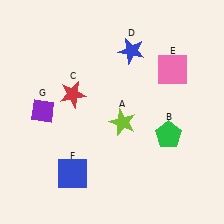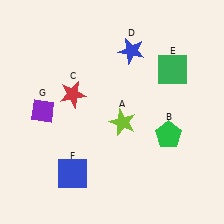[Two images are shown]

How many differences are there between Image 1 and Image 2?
There is 1 difference between the two images.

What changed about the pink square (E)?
In Image 1, E is pink. In Image 2, it changed to green.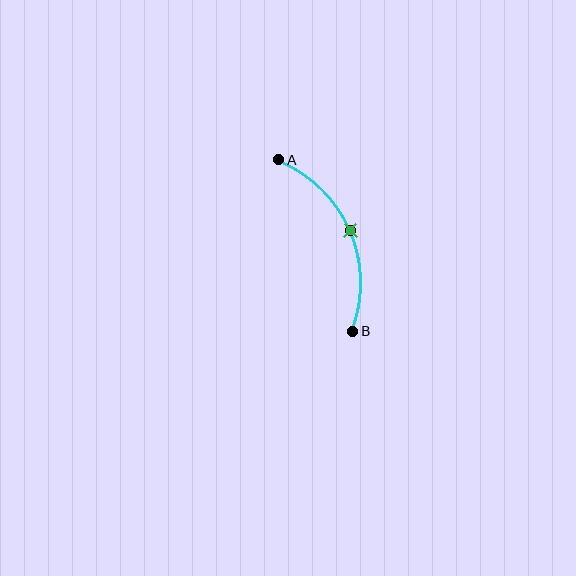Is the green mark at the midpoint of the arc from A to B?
Yes. The green mark lies on the arc at equal arc-length from both A and B — it is the arc midpoint.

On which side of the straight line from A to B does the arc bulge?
The arc bulges to the right of the straight line connecting A and B.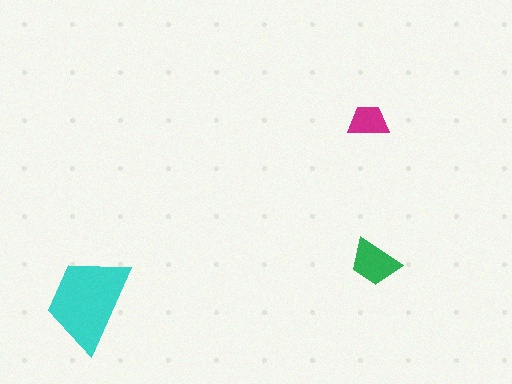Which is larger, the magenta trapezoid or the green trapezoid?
The green one.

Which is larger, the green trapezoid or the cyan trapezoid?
The cyan one.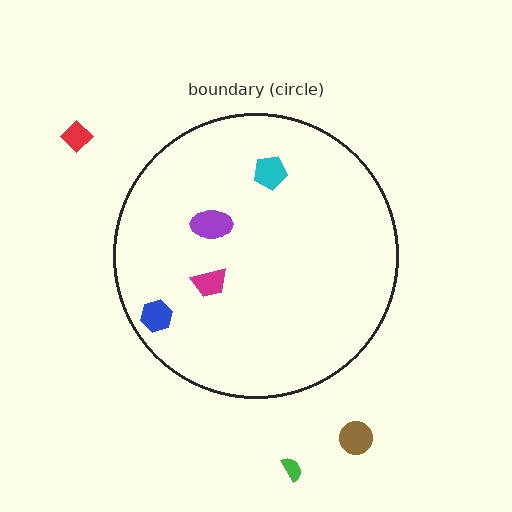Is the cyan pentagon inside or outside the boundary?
Inside.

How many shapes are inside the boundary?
4 inside, 3 outside.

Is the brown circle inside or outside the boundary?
Outside.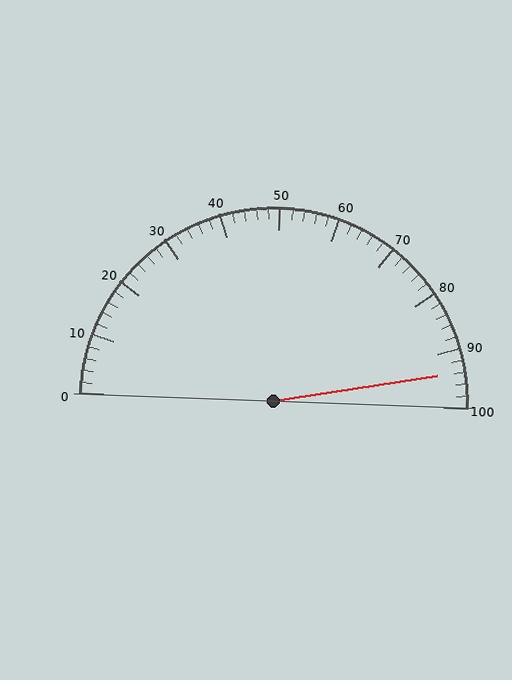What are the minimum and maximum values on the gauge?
The gauge ranges from 0 to 100.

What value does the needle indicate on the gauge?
The needle indicates approximately 94.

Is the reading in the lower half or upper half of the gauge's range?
The reading is in the upper half of the range (0 to 100).